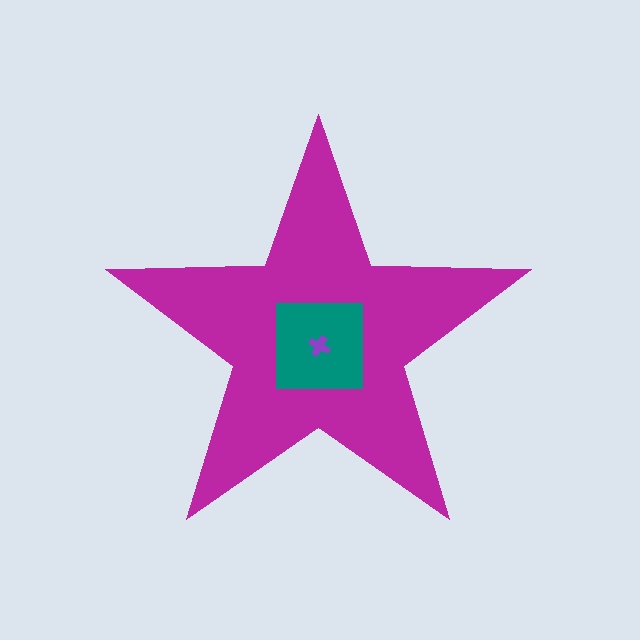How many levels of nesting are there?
3.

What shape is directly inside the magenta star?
The teal square.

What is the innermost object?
The purple cross.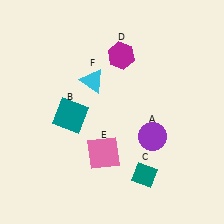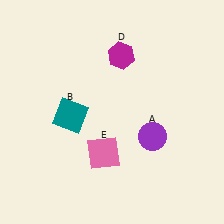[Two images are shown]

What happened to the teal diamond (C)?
The teal diamond (C) was removed in Image 2. It was in the bottom-right area of Image 1.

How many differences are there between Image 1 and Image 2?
There are 2 differences between the two images.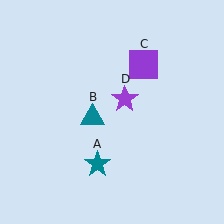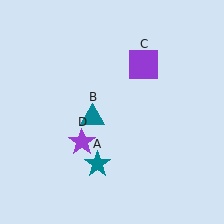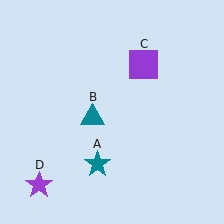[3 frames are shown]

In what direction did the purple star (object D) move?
The purple star (object D) moved down and to the left.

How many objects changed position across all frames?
1 object changed position: purple star (object D).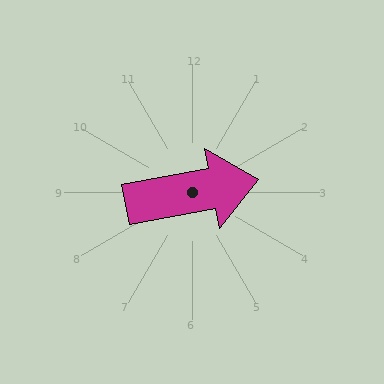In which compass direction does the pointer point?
East.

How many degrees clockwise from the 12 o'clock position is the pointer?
Approximately 79 degrees.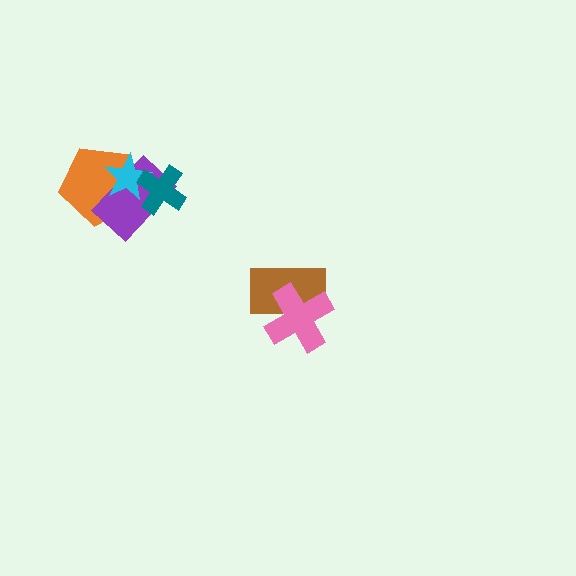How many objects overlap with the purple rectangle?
3 objects overlap with the purple rectangle.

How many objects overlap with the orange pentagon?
2 objects overlap with the orange pentagon.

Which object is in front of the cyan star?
The teal cross is in front of the cyan star.